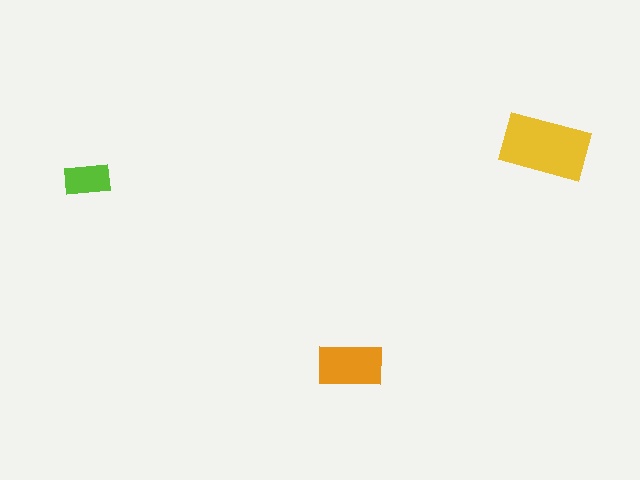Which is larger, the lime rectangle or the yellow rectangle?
The yellow one.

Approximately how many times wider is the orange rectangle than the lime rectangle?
About 1.5 times wider.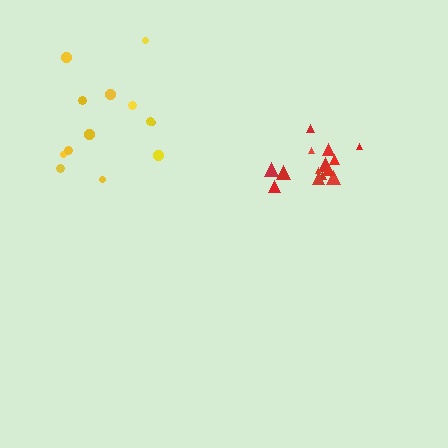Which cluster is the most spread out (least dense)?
Yellow.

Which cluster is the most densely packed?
Red.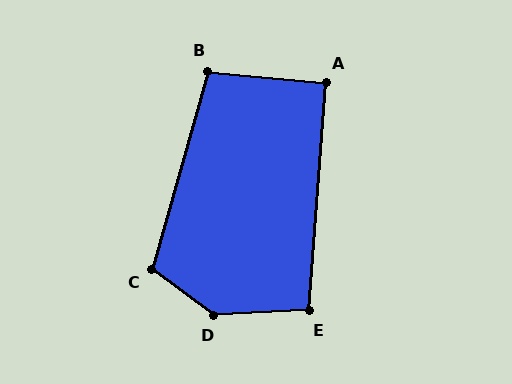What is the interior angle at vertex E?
Approximately 97 degrees (obtuse).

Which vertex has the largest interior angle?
D, at approximately 141 degrees.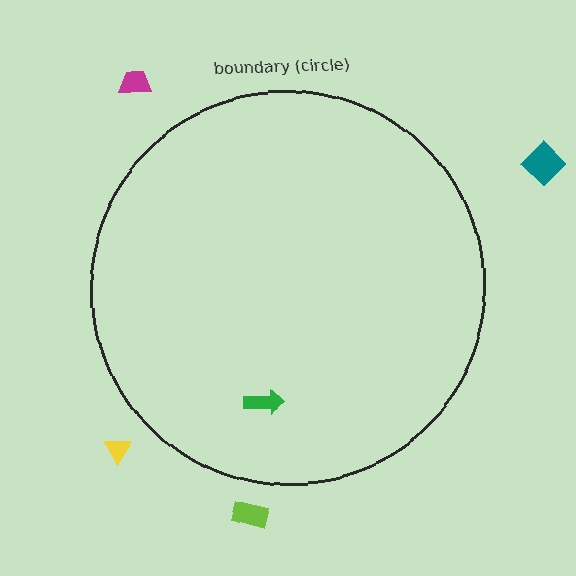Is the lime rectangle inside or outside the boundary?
Outside.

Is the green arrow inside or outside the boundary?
Inside.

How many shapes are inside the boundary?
1 inside, 4 outside.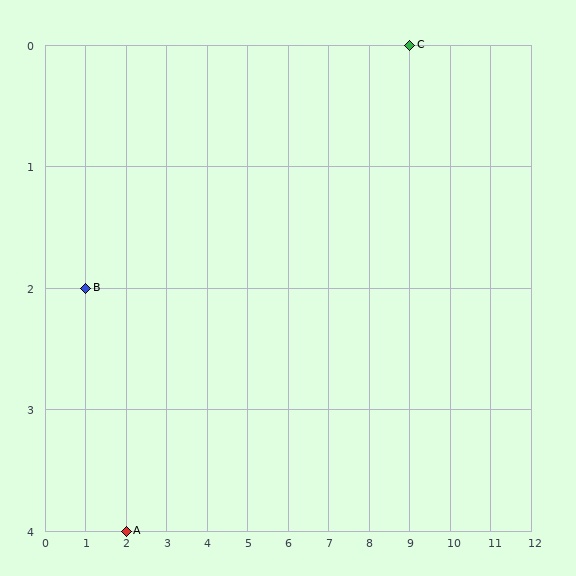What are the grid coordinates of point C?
Point C is at grid coordinates (9, 0).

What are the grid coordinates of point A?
Point A is at grid coordinates (2, 4).